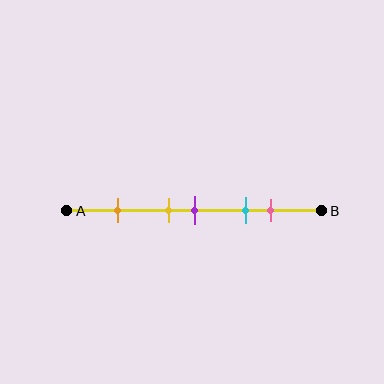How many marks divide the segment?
There are 5 marks dividing the segment.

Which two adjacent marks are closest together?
The yellow and purple marks are the closest adjacent pair.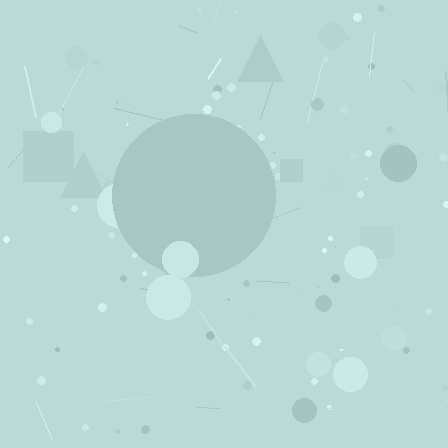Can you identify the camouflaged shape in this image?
The camouflaged shape is a circle.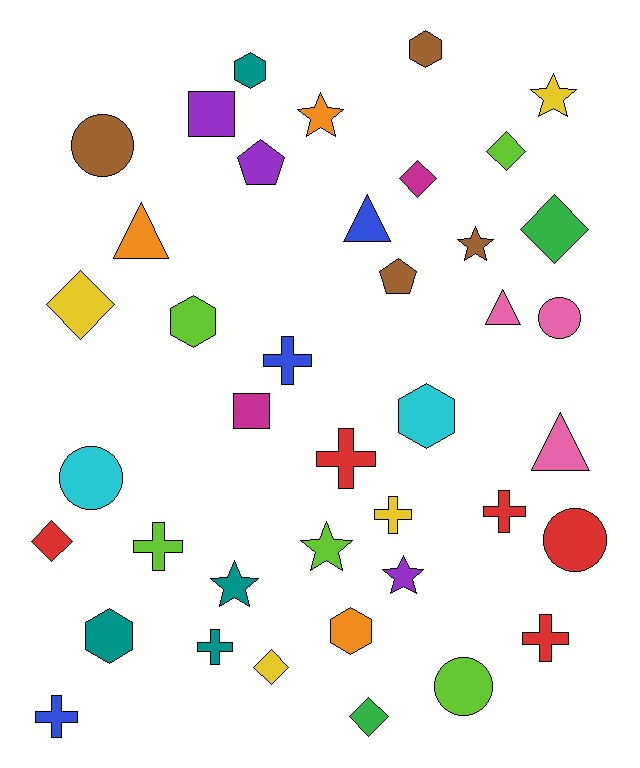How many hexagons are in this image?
There are 6 hexagons.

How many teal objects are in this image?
There are 4 teal objects.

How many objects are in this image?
There are 40 objects.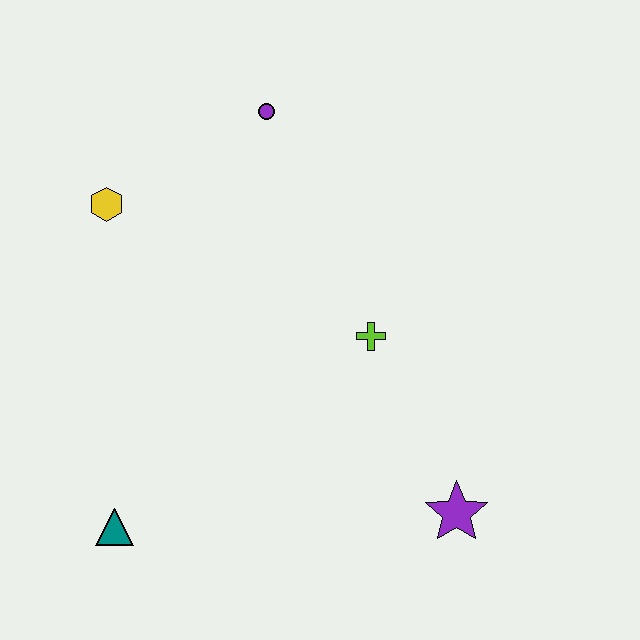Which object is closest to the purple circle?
The yellow hexagon is closest to the purple circle.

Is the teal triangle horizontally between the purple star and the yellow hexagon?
Yes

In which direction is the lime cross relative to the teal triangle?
The lime cross is to the right of the teal triangle.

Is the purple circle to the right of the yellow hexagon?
Yes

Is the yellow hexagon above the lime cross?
Yes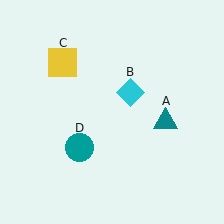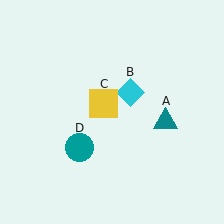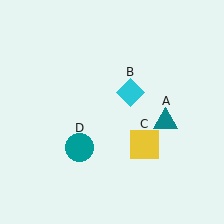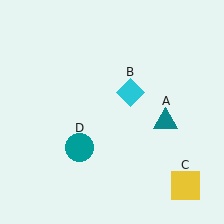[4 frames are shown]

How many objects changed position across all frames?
1 object changed position: yellow square (object C).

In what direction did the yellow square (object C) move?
The yellow square (object C) moved down and to the right.